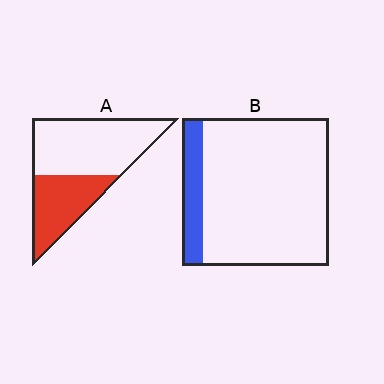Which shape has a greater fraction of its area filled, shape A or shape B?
Shape A.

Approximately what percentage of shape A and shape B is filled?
A is approximately 40% and B is approximately 15%.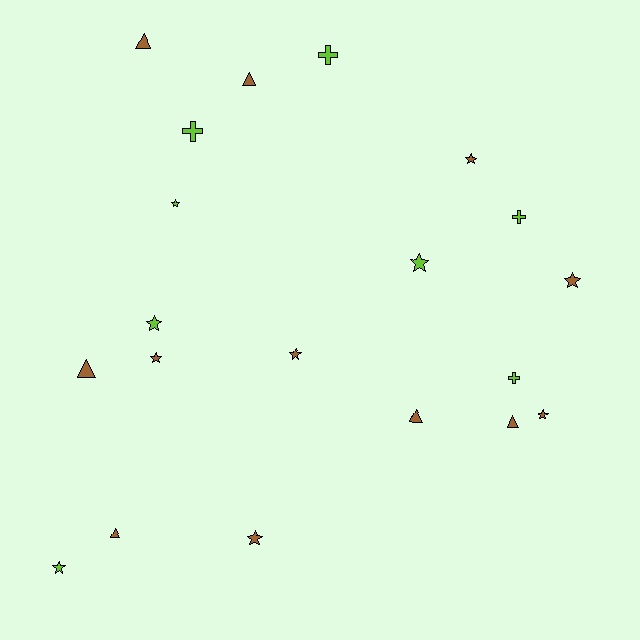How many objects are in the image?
There are 20 objects.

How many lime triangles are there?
There are no lime triangles.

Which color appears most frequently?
Brown, with 12 objects.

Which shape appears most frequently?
Star, with 10 objects.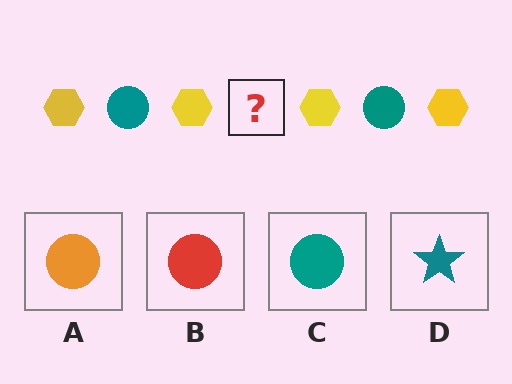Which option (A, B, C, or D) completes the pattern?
C.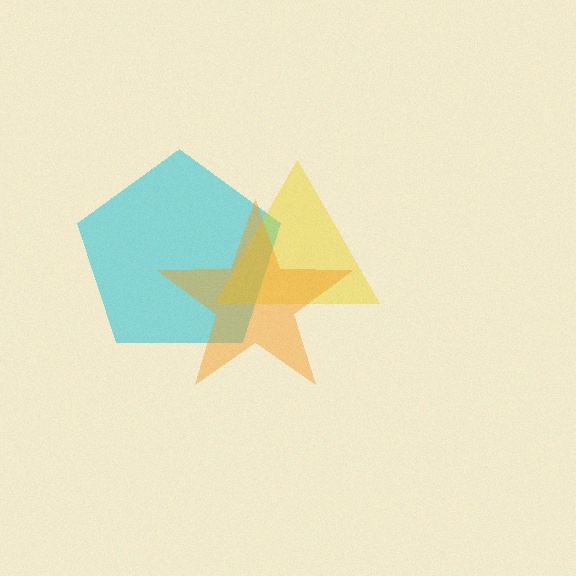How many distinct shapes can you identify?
There are 3 distinct shapes: a cyan pentagon, a yellow triangle, an orange star.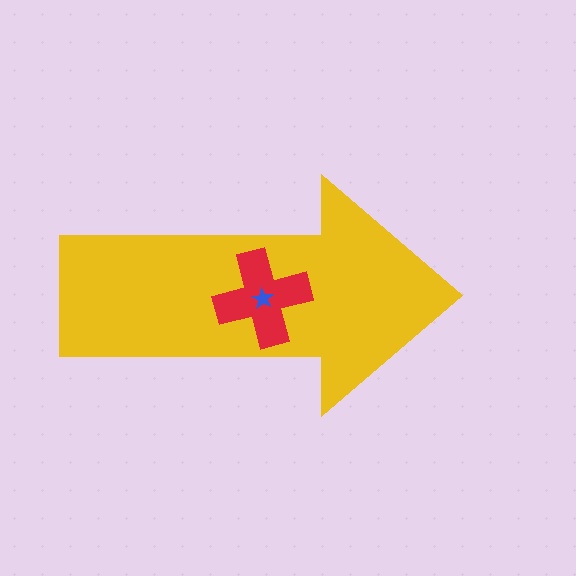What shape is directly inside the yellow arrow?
The red cross.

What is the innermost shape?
The blue star.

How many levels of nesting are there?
3.